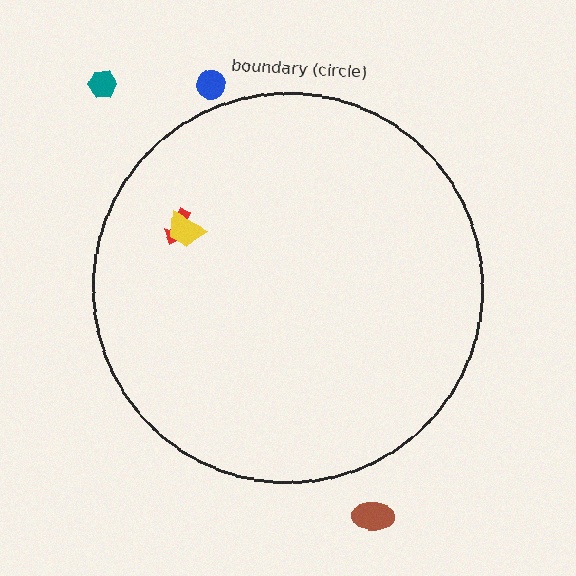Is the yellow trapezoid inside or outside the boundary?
Inside.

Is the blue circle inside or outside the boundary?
Outside.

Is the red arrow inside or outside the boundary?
Inside.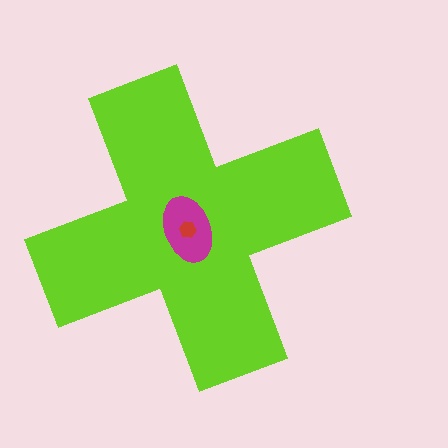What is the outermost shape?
The lime cross.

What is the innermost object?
The red hexagon.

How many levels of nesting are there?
3.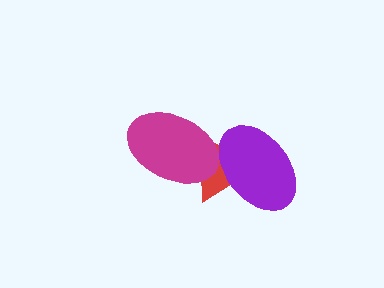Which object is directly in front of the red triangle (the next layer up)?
The magenta ellipse is directly in front of the red triangle.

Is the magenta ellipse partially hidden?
Yes, it is partially covered by another shape.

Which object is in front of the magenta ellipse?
The purple ellipse is in front of the magenta ellipse.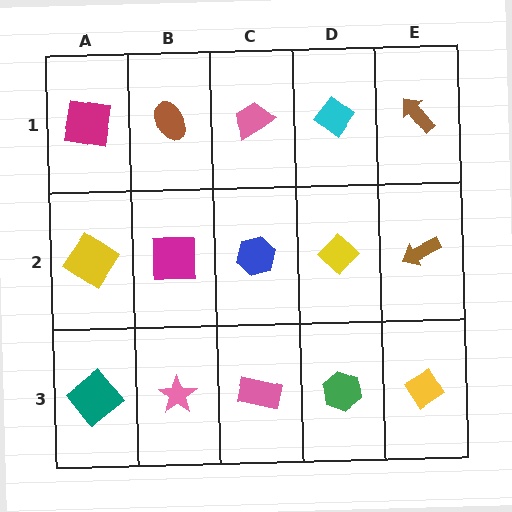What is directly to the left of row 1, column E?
A cyan diamond.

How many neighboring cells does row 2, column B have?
4.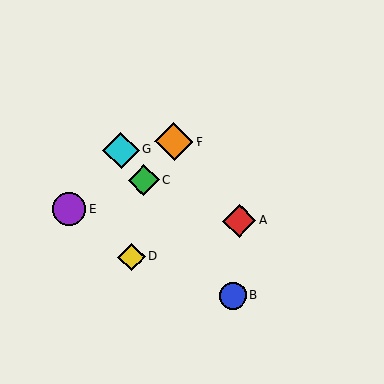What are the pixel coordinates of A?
Object A is at (239, 221).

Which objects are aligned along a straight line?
Objects B, C, G are aligned along a straight line.